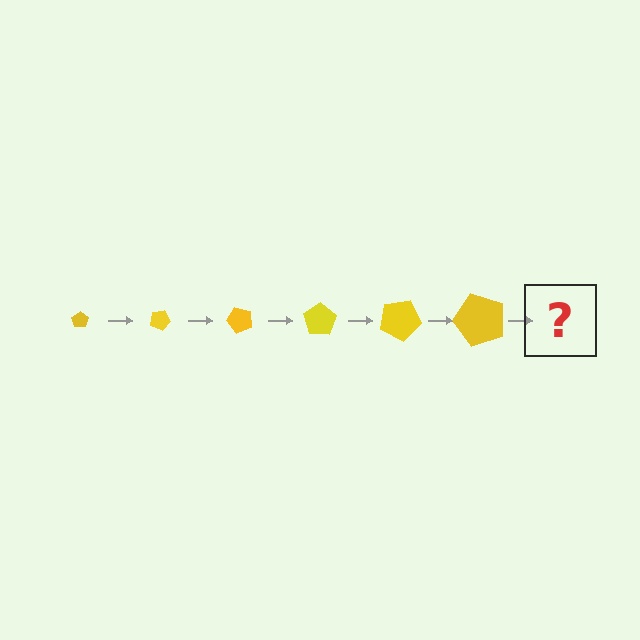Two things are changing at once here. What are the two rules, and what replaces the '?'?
The two rules are that the pentagon grows larger each step and it rotates 25 degrees each step. The '?' should be a pentagon, larger than the previous one and rotated 150 degrees from the start.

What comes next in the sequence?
The next element should be a pentagon, larger than the previous one and rotated 150 degrees from the start.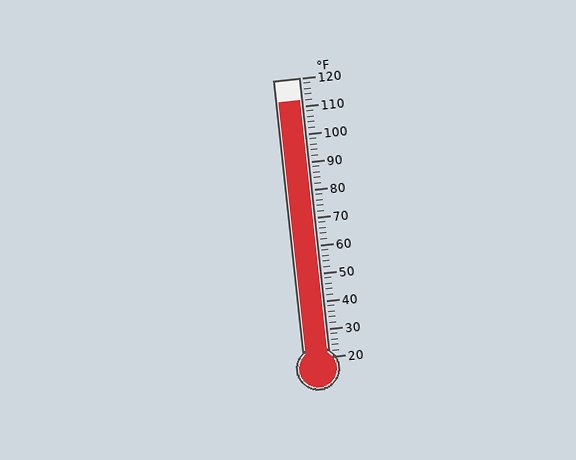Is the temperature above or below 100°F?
The temperature is above 100°F.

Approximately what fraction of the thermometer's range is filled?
The thermometer is filled to approximately 90% of its range.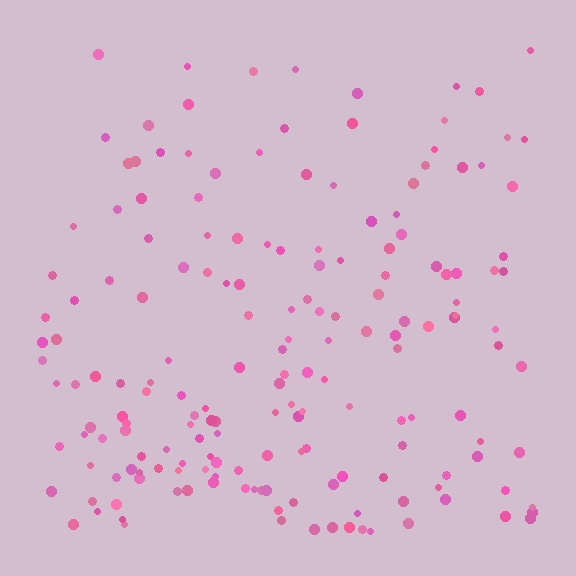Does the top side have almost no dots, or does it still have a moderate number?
Still a moderate number, just noticeably fewer than the bottom.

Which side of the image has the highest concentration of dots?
The bottom.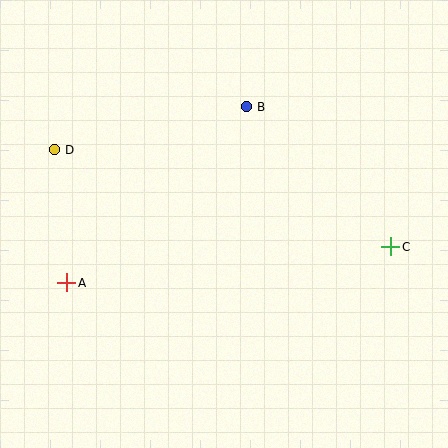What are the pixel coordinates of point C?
Point C is at (391, 247).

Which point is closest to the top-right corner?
Point B is closest to the top-right corner.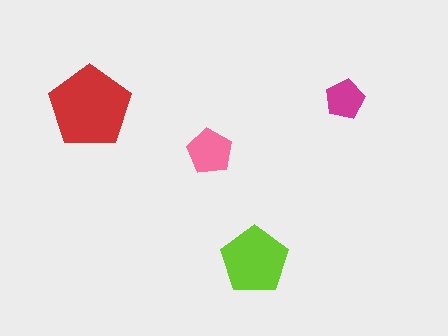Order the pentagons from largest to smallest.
the red one, the lime one, the pink one, the magenta one.